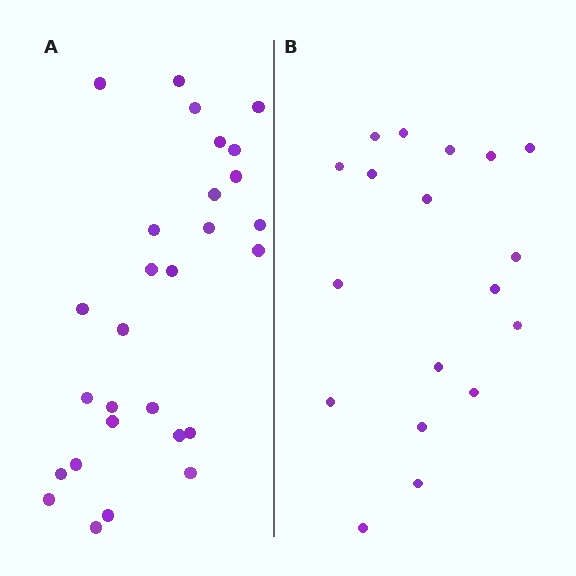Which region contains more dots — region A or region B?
Region A (the left region) has more dots.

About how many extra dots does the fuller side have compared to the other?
Region A has roughly 10 or so more dots than region B.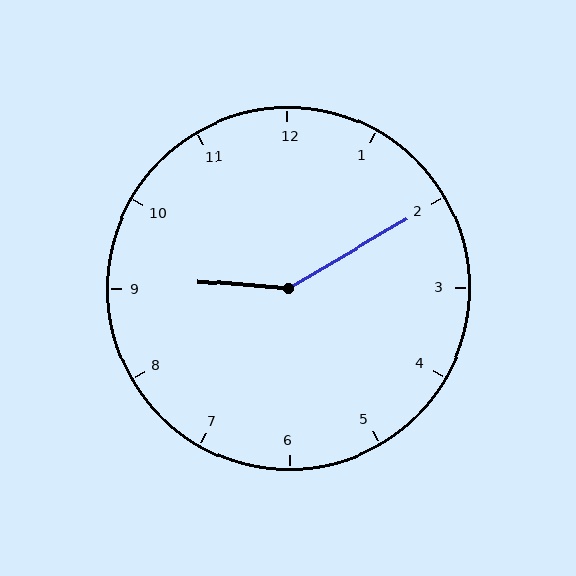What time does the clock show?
9:10.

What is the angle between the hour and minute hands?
Approximately 145 degrees.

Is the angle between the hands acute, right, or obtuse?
It is obtuse.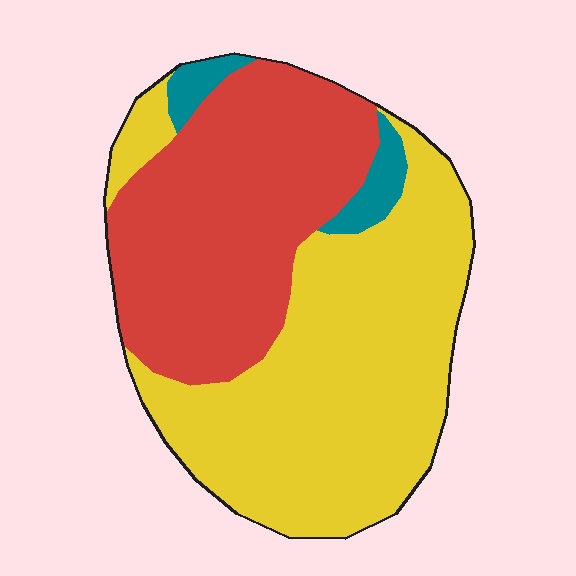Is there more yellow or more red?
Yellow.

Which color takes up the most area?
Yellow, at roughly 55%.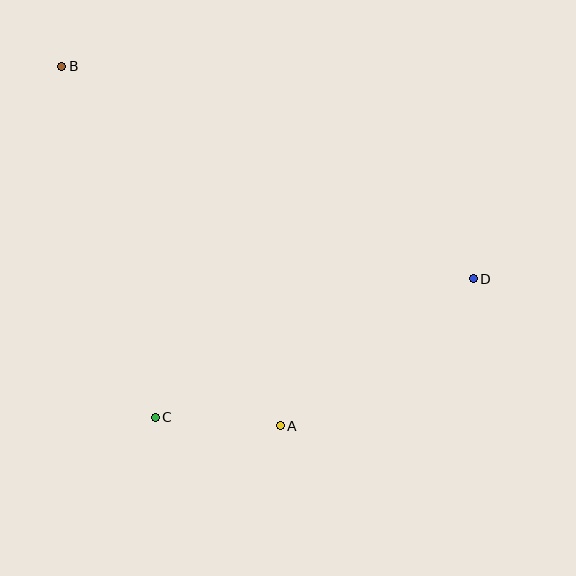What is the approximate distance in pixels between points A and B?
The distance between A and B is approximately 421 pixels.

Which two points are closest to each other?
Points A and C are closest to each other.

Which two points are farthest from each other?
Points B and D are farthest from each other.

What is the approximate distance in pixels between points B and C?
The distance between B and C is approximately 363 pixels.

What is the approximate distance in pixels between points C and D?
The distance between C and D is approximately 347 pixels.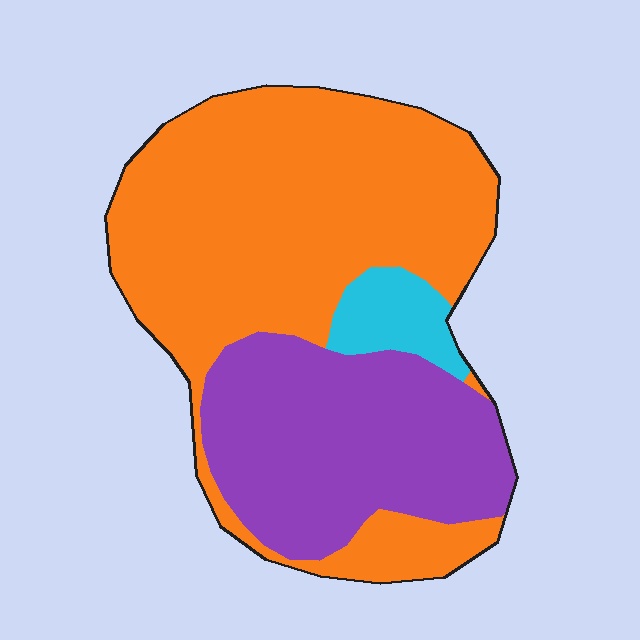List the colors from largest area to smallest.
From largest to smallest: orange, purple, cyan.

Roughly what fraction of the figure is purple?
Purple takes up about one third (1/3) of the figure.